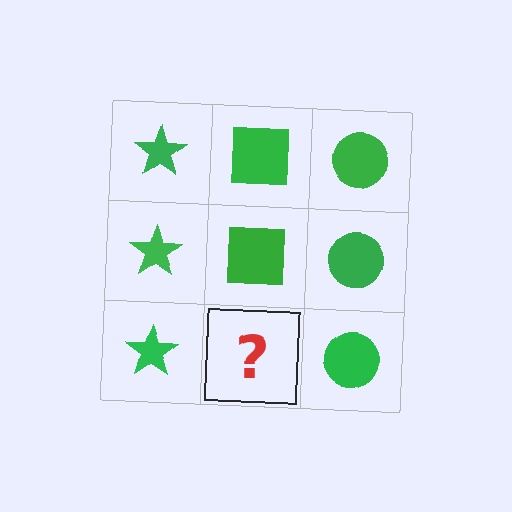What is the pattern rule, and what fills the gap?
The rule is that each column has a consistent shape. The gap should be filled with a green square.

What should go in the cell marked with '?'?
The missing cell should contain a green square.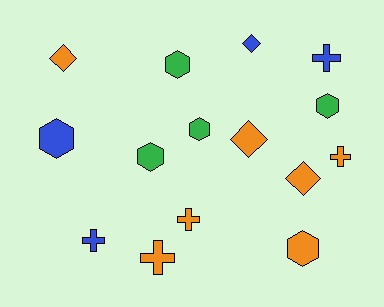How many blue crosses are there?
There are 2 blue crosses.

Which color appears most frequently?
Orange, with 7 objects.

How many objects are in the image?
There are 15 objects.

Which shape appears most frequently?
Hexagon, with 6 objects.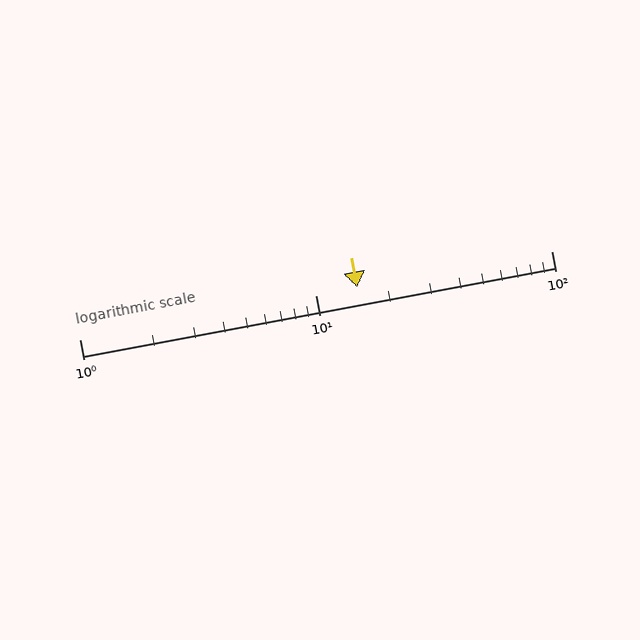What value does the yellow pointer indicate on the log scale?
The pointer indicates approximately 15.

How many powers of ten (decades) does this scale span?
The scale spans 2 decades, from 1 to 100.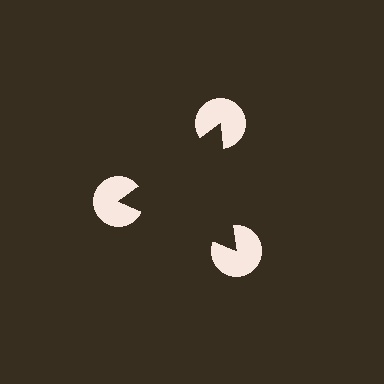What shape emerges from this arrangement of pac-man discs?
An illusory triangle — its edges are inferred from the aligned wedge cuts in the pac-man discs, not physically drawn.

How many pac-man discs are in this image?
There are 3 — one at each vertex of the illusory triangle.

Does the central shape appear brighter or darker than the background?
It typically appears slightly darker than the background, even though no actual brightness change is drawn.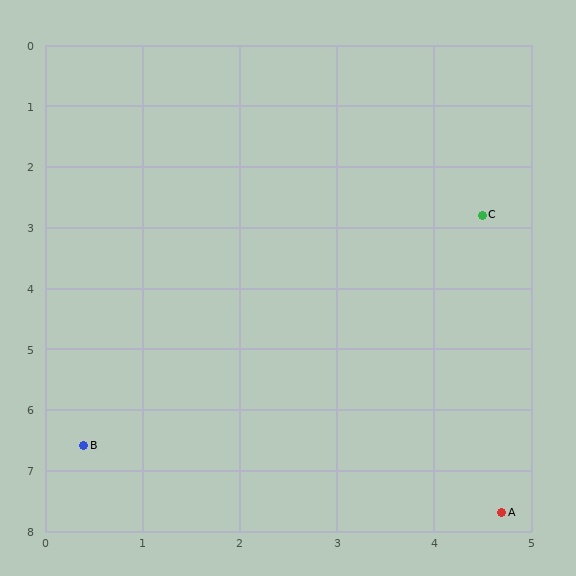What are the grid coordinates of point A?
Point A is at approximately (4.7, 7.7).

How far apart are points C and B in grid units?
Points C and B are about 5.6 grid units apart.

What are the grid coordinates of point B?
Point B is at approximately (0.4, 6.6).